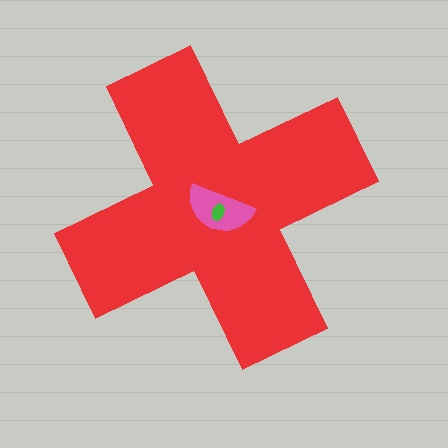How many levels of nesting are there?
3.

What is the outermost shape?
The red cross.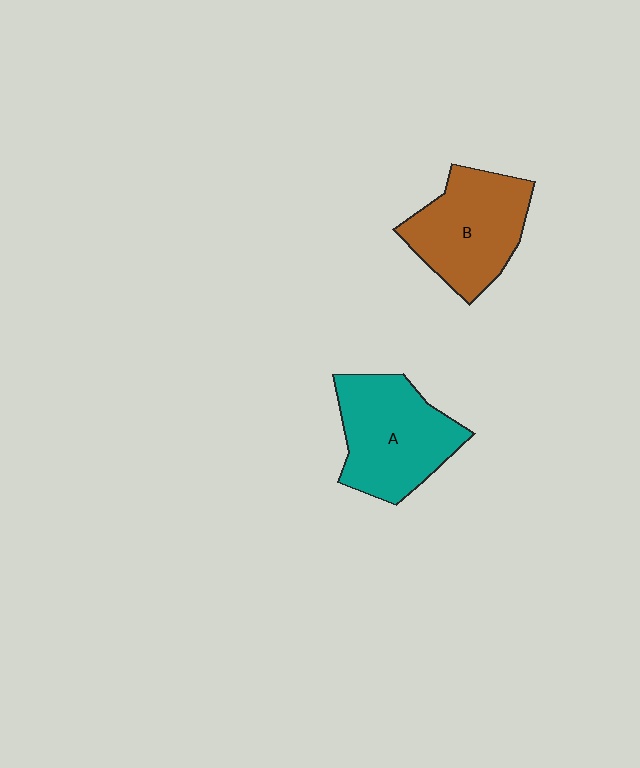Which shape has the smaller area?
Shape B (brown).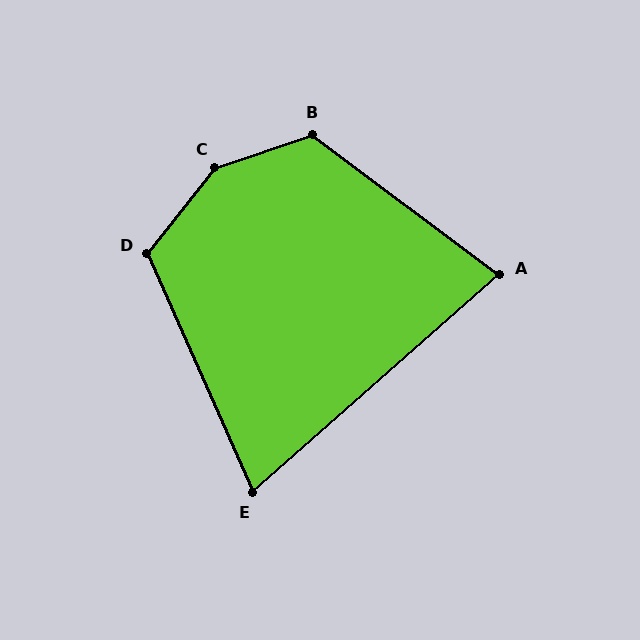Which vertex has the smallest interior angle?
E, at approximately 72 degrees.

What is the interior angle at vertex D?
Approximately 118 degrees (obtuse).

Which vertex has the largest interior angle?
C, at approximately 147 degrees.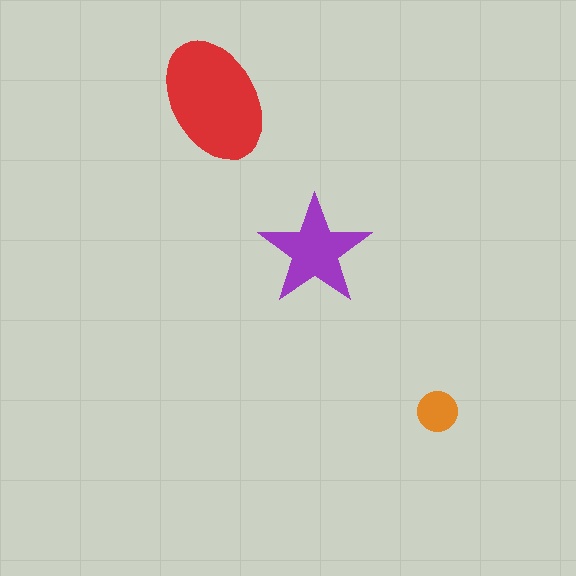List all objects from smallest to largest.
The orange circle, the purple star, the red ellipse.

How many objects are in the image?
There are 3 objects in the image.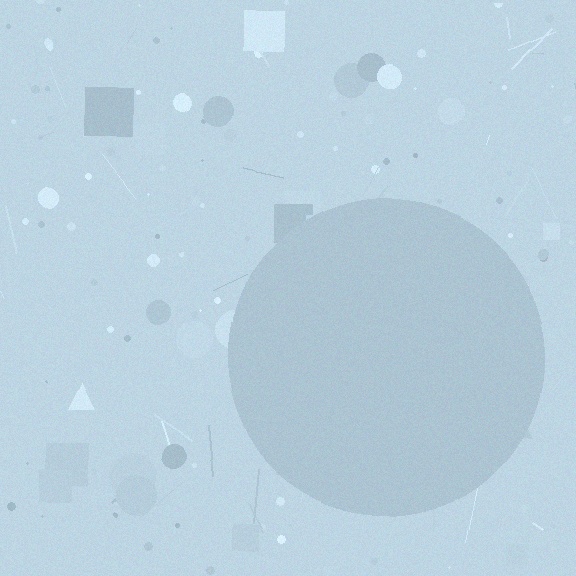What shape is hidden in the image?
A circle is hidden in the image.